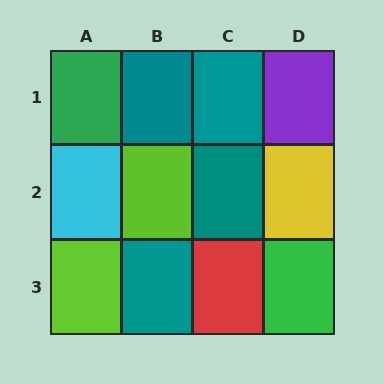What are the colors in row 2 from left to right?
Cyan, lime, teal, yellow.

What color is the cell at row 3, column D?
Green.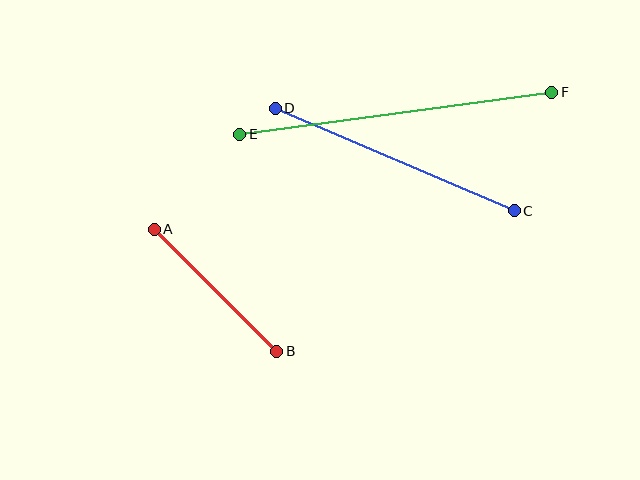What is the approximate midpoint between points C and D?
The midpoint is at approximately (395, 159) pixels.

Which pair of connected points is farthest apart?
Points E and F are farthest apart.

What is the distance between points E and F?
The distance is approximately 315 pixels.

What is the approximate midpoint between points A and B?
The midpoint is at approximately (215, 290) pixels.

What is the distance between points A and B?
The distance is approximately 173 pixels.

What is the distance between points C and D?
The distance is approximately 260 pixels.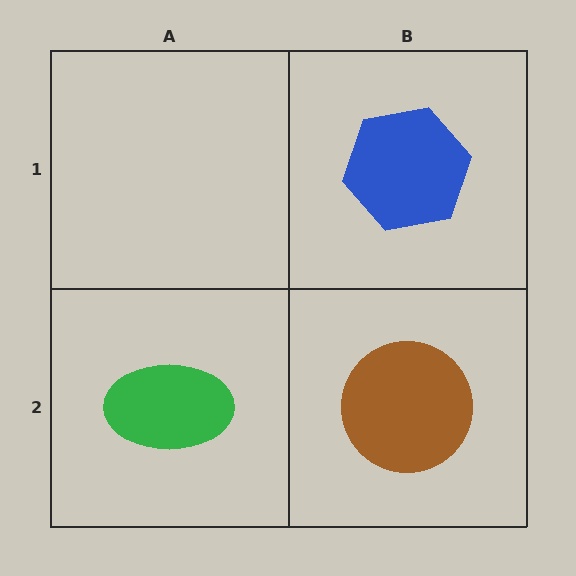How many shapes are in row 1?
1 shape.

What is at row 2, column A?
A green ellipse.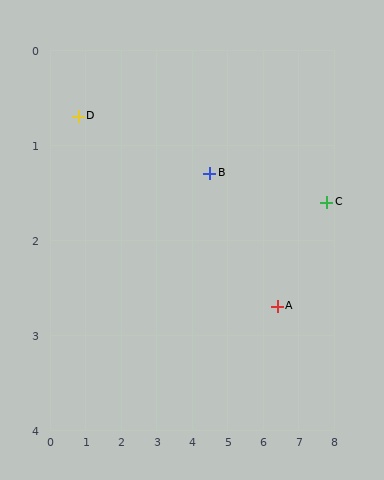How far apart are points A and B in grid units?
Points A and B are about 2.4 grid units apart.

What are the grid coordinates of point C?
Point C is at approximately (7.8, 1.6).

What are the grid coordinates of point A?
Point A is at approximately (6.4, 2.7).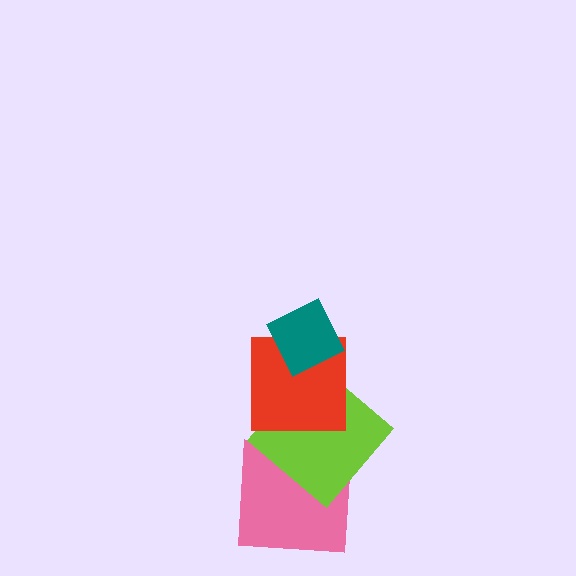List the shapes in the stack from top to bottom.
From top to bottom: the teal diamond, the red square, the lime diamond, the pink square.